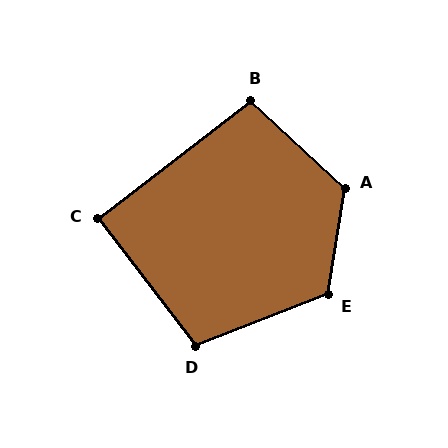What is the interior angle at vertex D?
Approximately 106 degrees (obtuse).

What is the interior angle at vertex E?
Approximately 120 degrees (obtuse).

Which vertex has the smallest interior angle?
C, at approximately 91 degrees.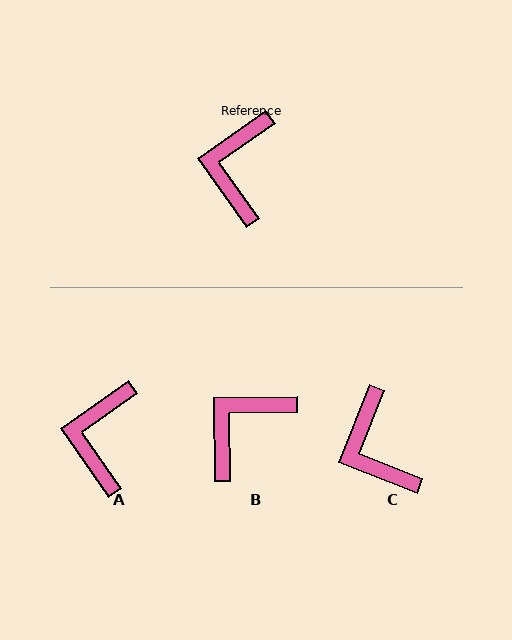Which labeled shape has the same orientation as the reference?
A.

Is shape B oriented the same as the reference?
No, it is off by about 35 degrees.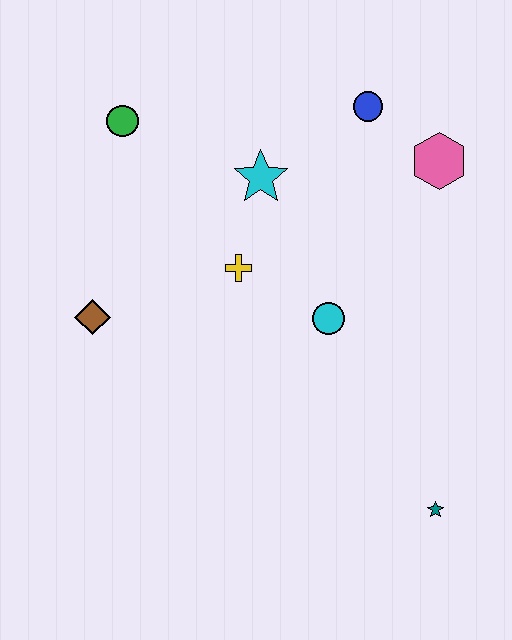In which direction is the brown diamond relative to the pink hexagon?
The brown diamond is to the left of the pink hexagon.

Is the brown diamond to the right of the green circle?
No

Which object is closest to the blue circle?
The pink hexagon is closest to the blue circle.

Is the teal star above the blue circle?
No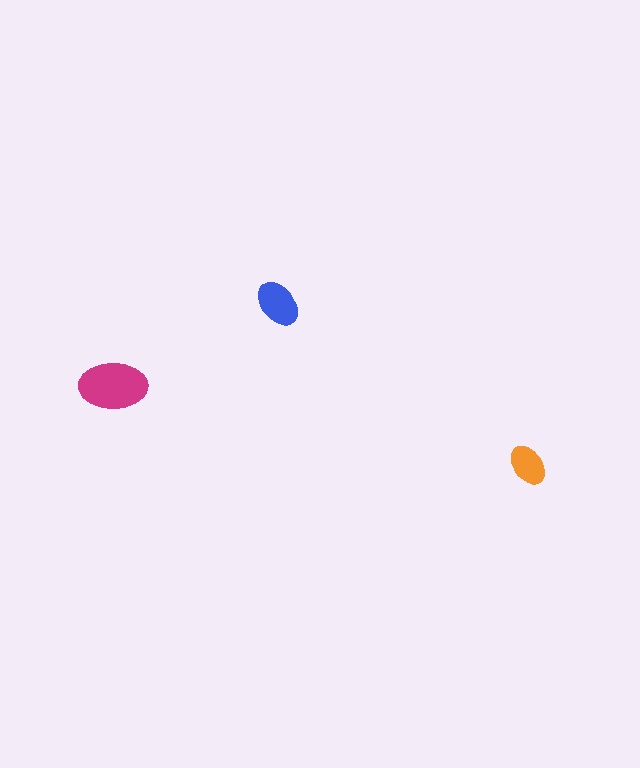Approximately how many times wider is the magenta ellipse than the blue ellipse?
About 1.5 times wider.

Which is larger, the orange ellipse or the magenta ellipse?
The magenta one.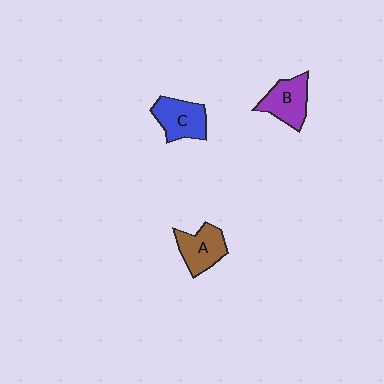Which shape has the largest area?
Shape C (blue).